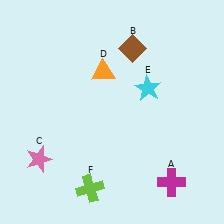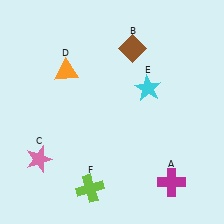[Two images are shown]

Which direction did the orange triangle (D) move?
The orange triangle (D) moved left.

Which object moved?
The orange triangle (D) moved left.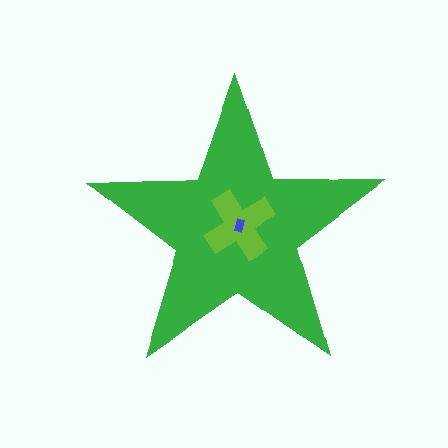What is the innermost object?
The blue rectangle.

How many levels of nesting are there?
3.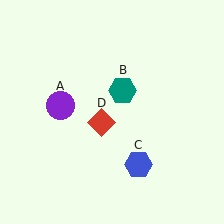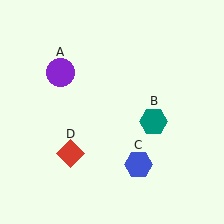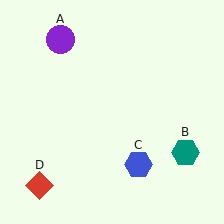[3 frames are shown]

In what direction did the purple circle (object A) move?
The purple circle (object A) moved up.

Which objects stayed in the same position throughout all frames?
Blue hexagon (object C) remained stationary.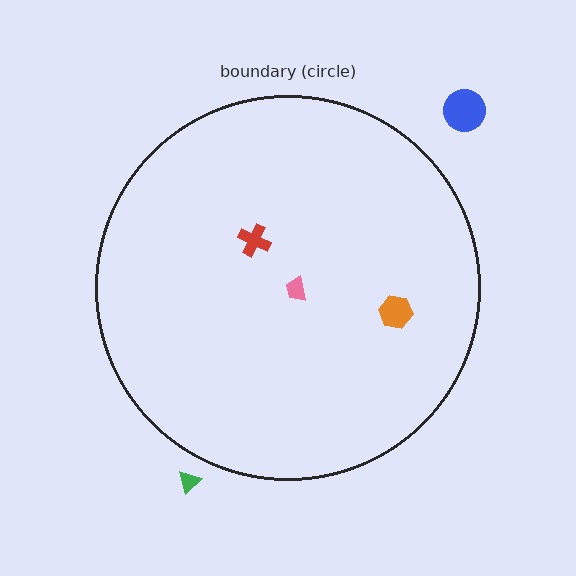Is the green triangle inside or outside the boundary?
Outside.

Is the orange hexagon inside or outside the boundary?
Inside.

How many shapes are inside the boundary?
3 inside, 2 outside.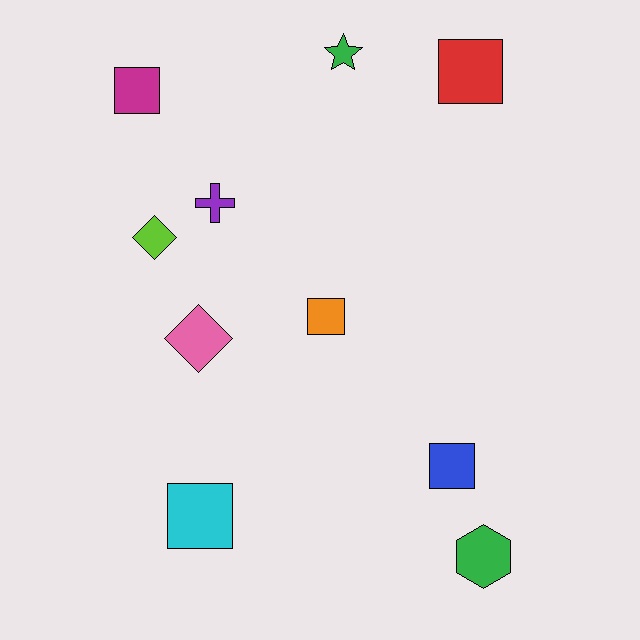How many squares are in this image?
There are 5 squares.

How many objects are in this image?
There are 10 objects.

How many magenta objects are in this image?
There is 1 magenta object.